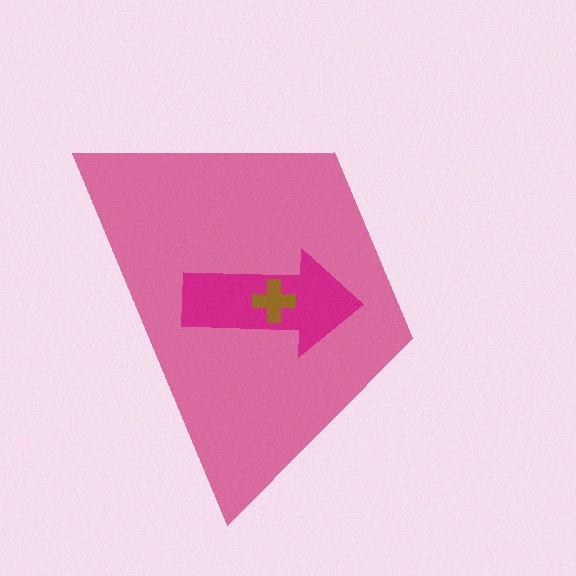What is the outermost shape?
The pink trapezoid.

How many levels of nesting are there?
3.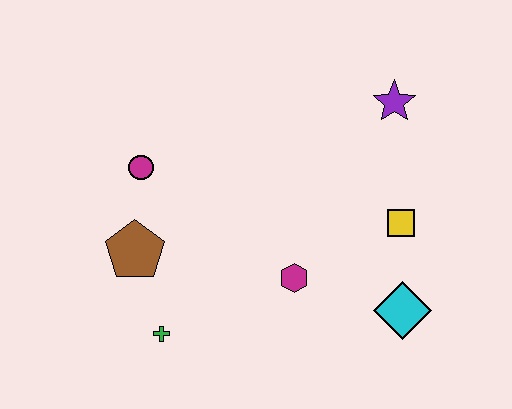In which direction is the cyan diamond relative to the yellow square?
The cyan diamond is below the yellow square.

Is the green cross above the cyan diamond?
No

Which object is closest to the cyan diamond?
The yellow square is closest to the cyan diamond.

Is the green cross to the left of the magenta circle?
No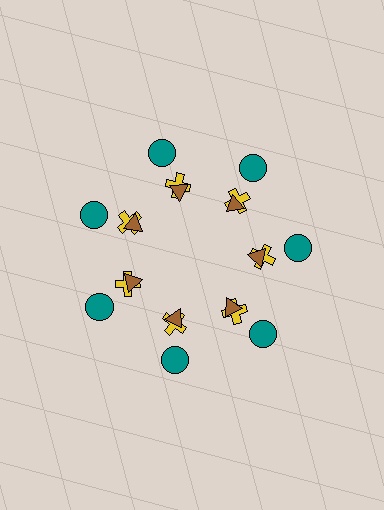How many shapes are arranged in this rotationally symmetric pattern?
There are 21 shapes, arranged in 7 groups of 3.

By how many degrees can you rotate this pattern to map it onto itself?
The pattern maps onto itself every 51 degrees of rotation.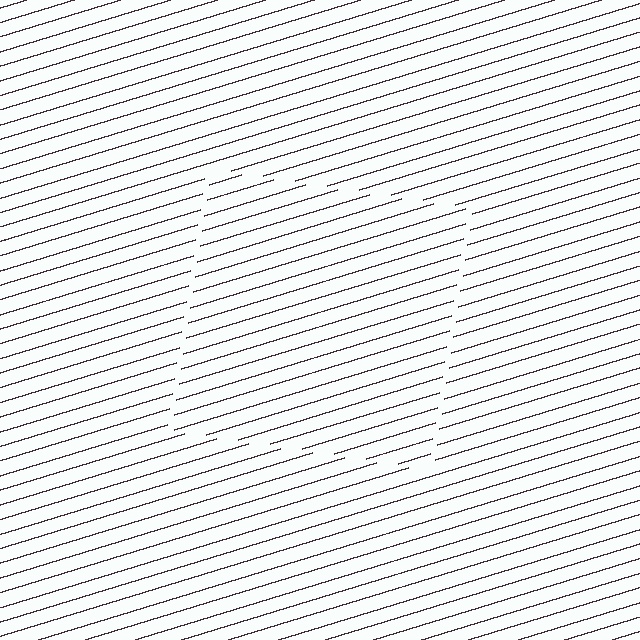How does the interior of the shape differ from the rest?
The interior of the shape contains the same grating, shifted by half a period — the contour is defined by the phase discontinuity where line-ends from the inner and outer gratings abut.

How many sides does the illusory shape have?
4 sides — the line-ends trace a square.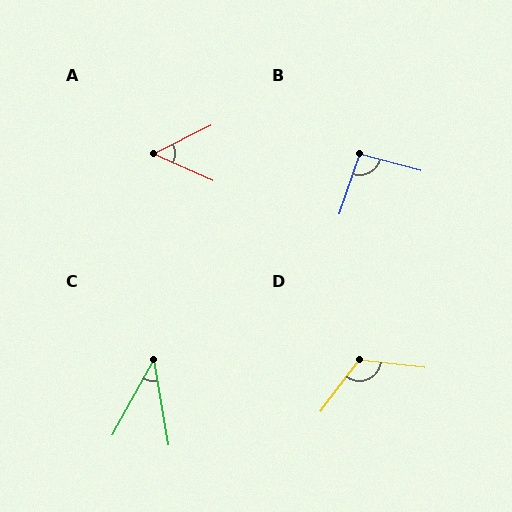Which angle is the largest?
D, at approximately 121 degrees.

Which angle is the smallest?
C, at approximately 38 degrees.